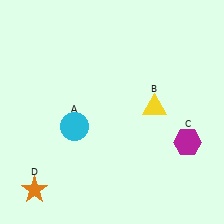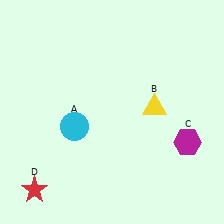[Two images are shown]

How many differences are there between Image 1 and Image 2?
There is 1 difference between the two images.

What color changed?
The star (D) changed from orange in Image 1 to red in Image 2.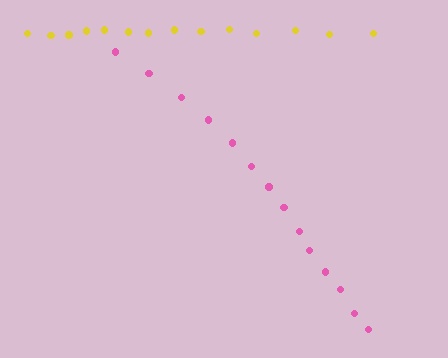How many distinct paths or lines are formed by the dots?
There are 2 distinct paths.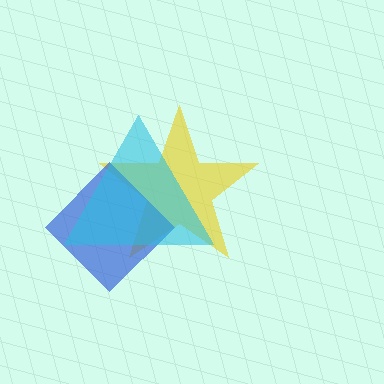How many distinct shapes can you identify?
There are 3 distinct shapes: a yellow star, a blue diamond, a cyan triangle.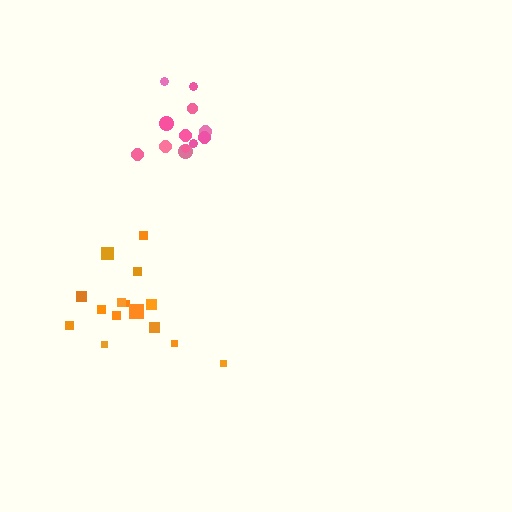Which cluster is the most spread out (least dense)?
Orange.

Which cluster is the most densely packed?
Pink.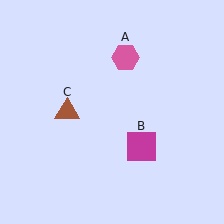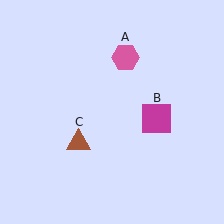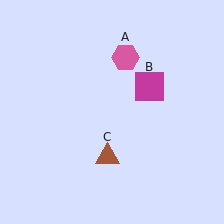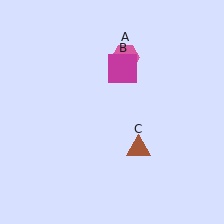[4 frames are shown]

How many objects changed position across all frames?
2 objects changed position: magenta square (object B), brown triangle (object C).